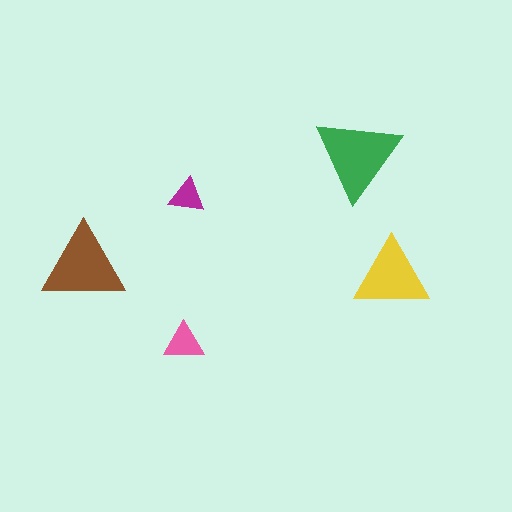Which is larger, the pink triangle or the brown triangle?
The brown one.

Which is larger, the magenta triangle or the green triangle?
The green one.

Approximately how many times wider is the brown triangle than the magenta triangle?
About 2.5 times wider.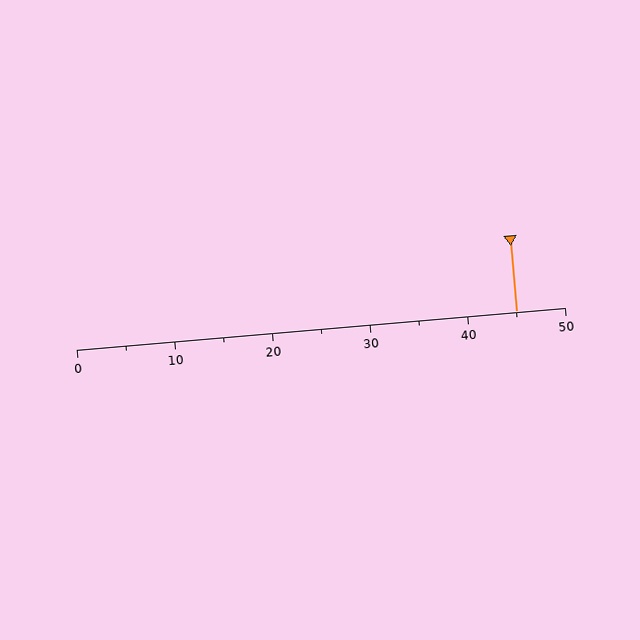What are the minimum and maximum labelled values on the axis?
The axis runs from 0 to 50.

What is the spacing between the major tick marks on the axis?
The major ticks are spaced 10 apart.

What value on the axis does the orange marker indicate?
The marker indicates approximately 45.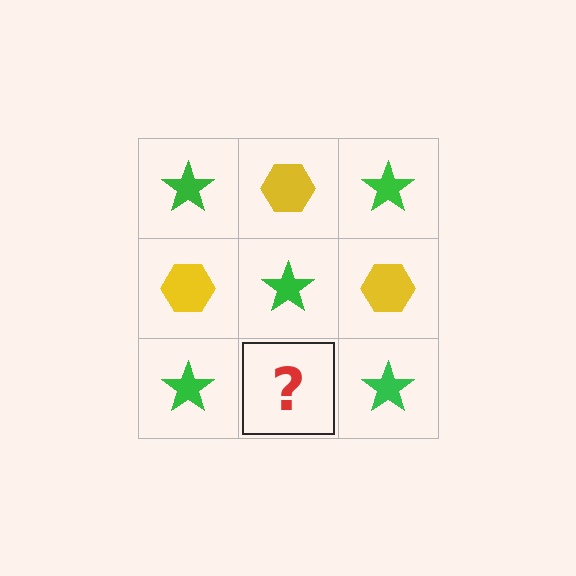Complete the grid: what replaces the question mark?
The question mark should be replaced with a yellow hexagon.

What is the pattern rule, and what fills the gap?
The rule is that it alternates green star and yellow hexagon in a checkerboard pattern. The gap should be filled with a yellow hexagon.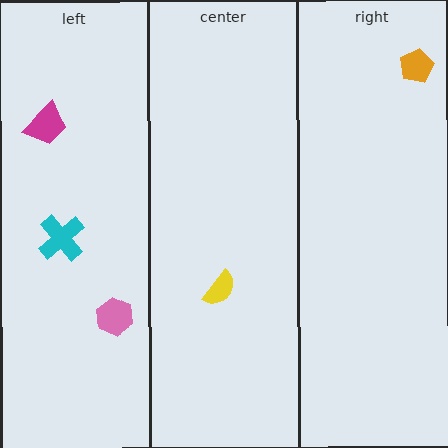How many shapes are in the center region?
1.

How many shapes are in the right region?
1.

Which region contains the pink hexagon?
The left region.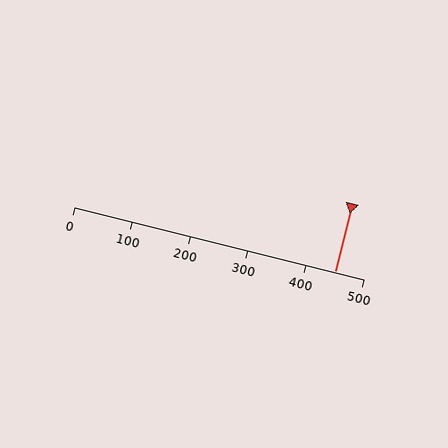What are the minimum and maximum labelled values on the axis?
The axis runs from 0 to 500.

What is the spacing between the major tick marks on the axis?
The major ticks are spaced 100 apart.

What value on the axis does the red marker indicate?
The marker indicates approximately 450.